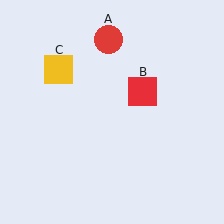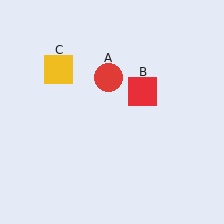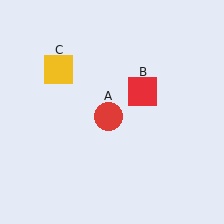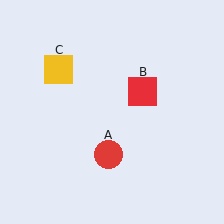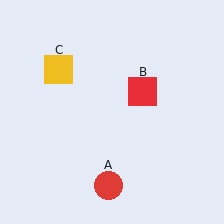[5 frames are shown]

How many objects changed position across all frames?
1 object changed position: red circle (object A).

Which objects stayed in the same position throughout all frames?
Red square (object B) and yellow square (object C) remained stationary.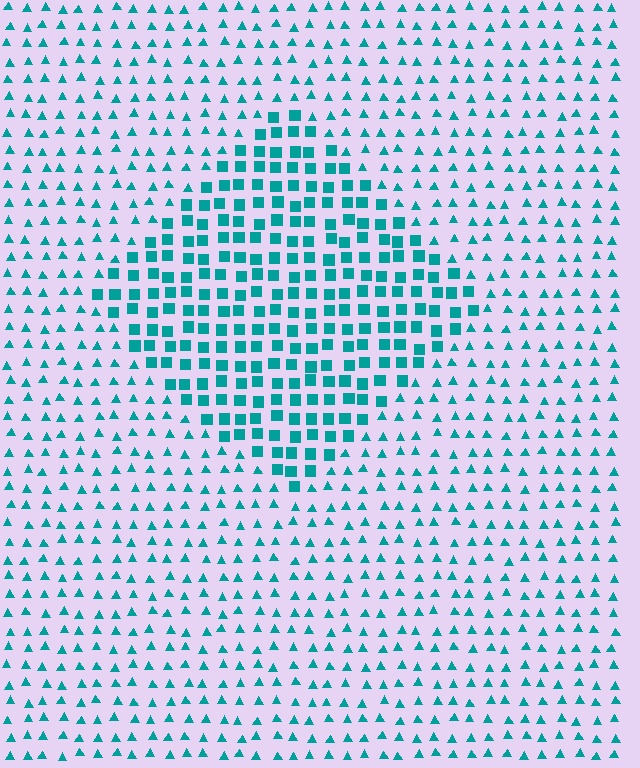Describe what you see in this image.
The image is filled with small teal elements arranged in a uniform grid. A diamond-shaped region contains squares, while the surrounding area contains triangles. The boundary is defined purely by the change in element shape.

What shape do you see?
I see a diamond.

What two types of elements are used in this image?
The image uses squares inside the diamond region and triangles outside it.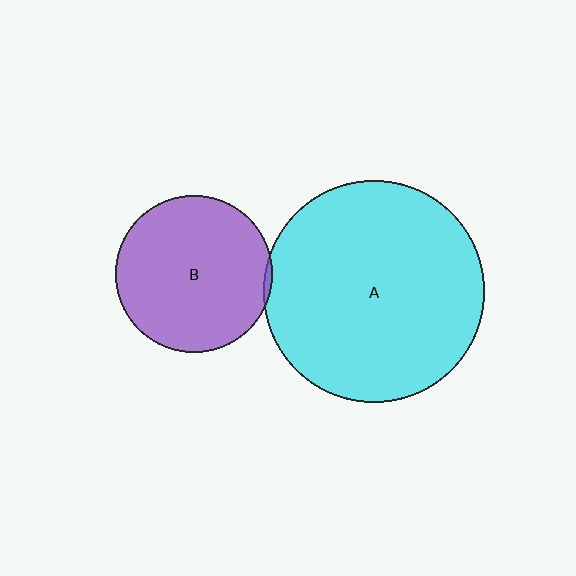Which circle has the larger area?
Circle A (cyan).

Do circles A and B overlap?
Yes.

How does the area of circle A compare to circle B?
Approximately 2.0 times.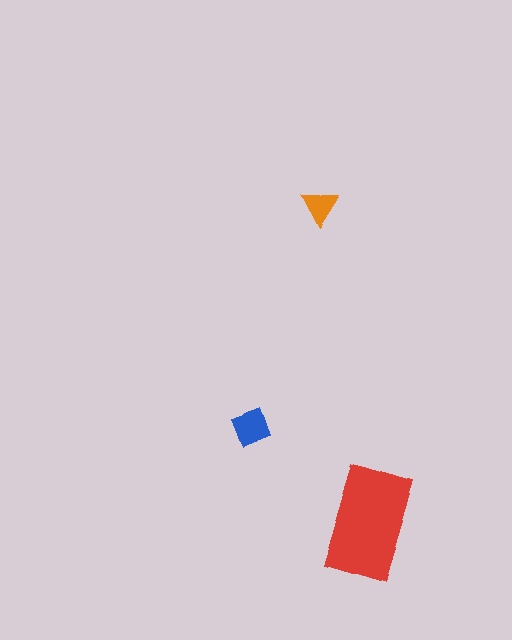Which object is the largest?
The red rectangle.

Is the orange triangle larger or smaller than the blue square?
Smaller.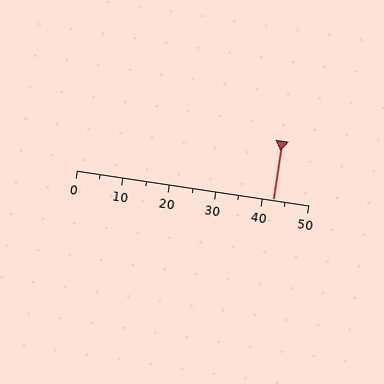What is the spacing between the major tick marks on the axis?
The major ticks are spaced 10 apart.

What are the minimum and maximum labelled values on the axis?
The axis runs from 0 to 50.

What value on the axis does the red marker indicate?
The marker indicates approximately 42.5.